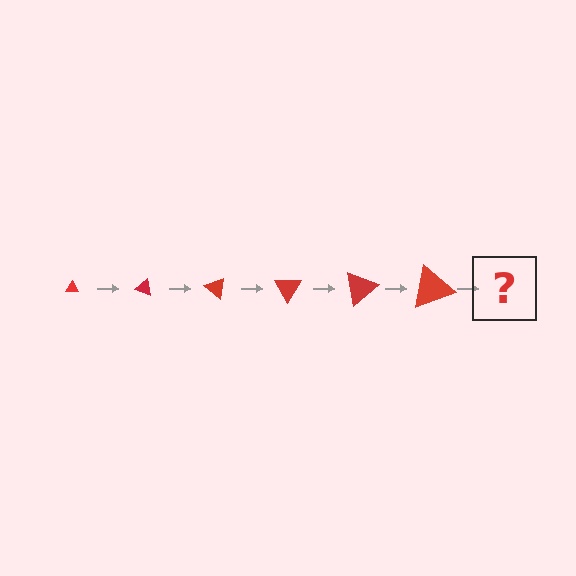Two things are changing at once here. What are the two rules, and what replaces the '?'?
The two rules are that the triangle grows larger each step and it rotates 20 degrees each step. The '?' should be a triangle, larger than the previous one and rotated 120 degrees from the start.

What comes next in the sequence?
The next element should be a triangle, larger than the previous one and rotated 120 degrees from the start.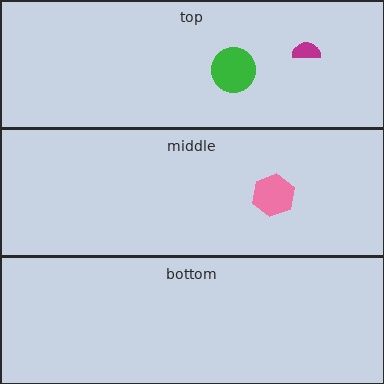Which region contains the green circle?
The top region.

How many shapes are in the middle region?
1.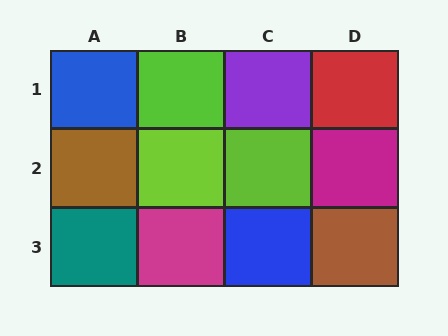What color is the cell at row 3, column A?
Teal.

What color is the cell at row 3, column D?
Brown.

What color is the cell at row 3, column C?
Blue.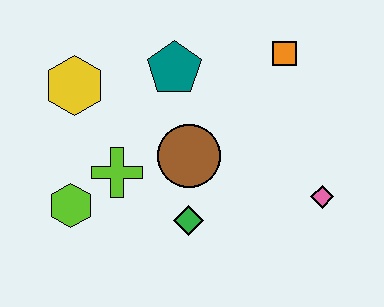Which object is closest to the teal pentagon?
The brown circle is closest to the teal pentagon.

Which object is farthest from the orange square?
The lime hexagon is farthest from the orange square.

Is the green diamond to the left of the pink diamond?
Yes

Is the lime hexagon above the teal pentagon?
No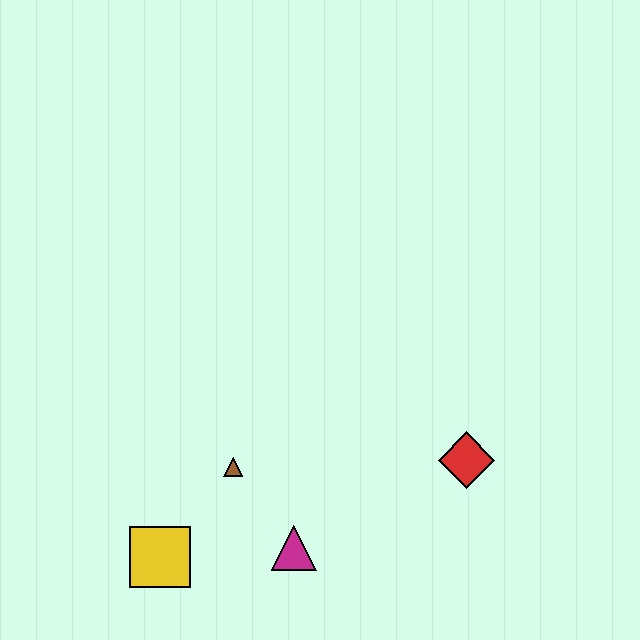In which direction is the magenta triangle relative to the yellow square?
The magenta triangle is to the right of the yellow square.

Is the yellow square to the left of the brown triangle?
Yes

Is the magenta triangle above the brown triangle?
No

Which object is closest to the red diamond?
The magenta triangle is closest to the red diamond.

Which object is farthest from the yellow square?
The red diamond is farthest from the yellow square.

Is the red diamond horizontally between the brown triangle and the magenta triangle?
No